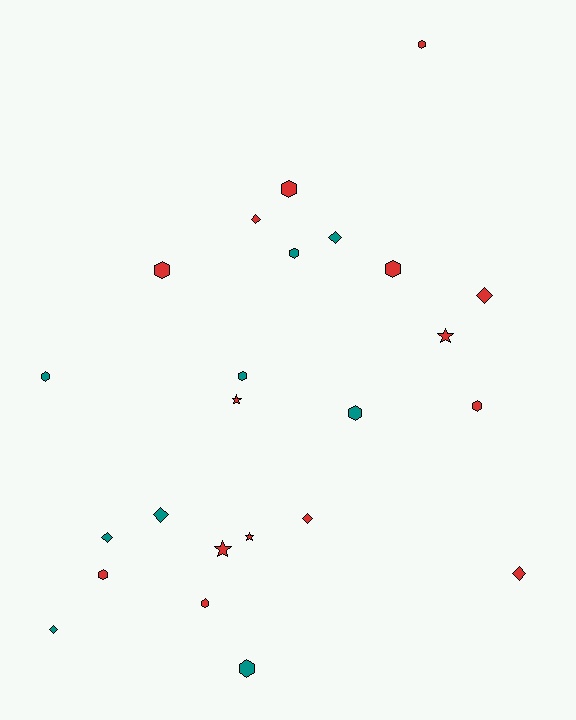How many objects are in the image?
There are 24 objects.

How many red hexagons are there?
There are 7 red hexagons.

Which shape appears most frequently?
Hexagon, with 12 objects.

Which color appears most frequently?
Red, with 15 objects.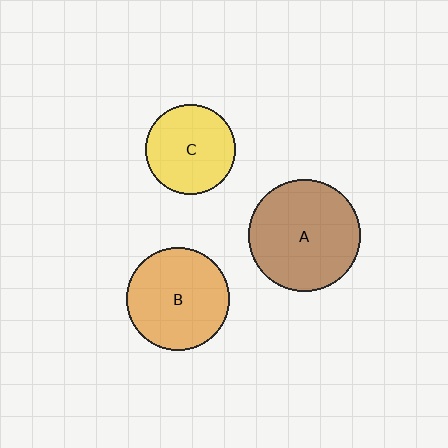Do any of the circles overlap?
No, none of the circles overlap.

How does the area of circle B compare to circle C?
Approximately 1.3 times.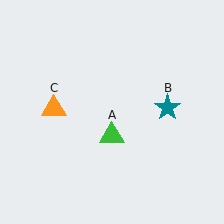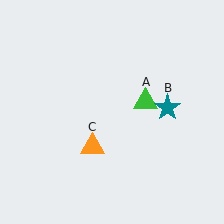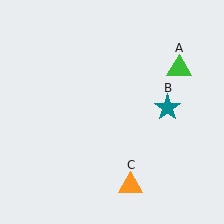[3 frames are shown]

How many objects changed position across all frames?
2 objects changed position: green triangle (object A), orange triangle (object C).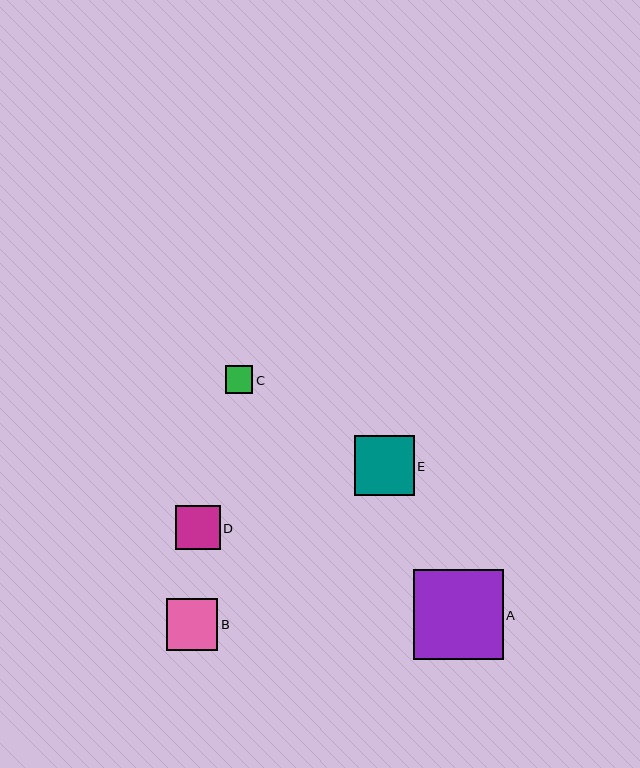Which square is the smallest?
Square C is the smallest with a size of approximately 27 pixels.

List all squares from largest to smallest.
From largest to smallest: A, E, B, D, C.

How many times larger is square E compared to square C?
Square E is approximately 2.2 times the size of square C.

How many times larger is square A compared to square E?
Square A is approximately 1.5 times the size of square E.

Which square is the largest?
Square A is the largest with a size of approximately 90 pixels.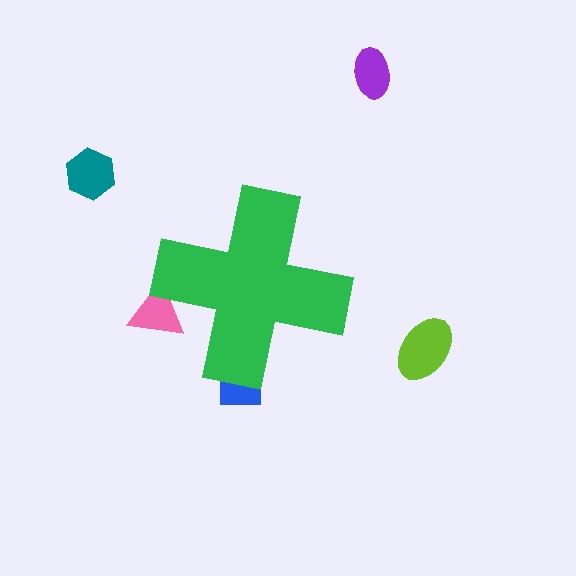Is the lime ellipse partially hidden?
No, the lime ellipse is fully visible.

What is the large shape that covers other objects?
A green cross.